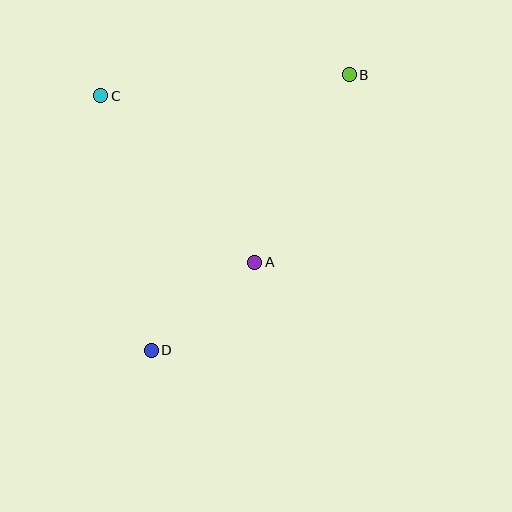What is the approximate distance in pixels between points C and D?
The distance between C and D is approximately 259 pixels.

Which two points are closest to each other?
Points A and D are closest to each other.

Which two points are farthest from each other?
Points B and D are farthest from each other.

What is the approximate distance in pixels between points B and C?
The distance between B and C is approximately 250 pixels.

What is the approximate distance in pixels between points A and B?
The distance between A and B is approximately 210 pixels.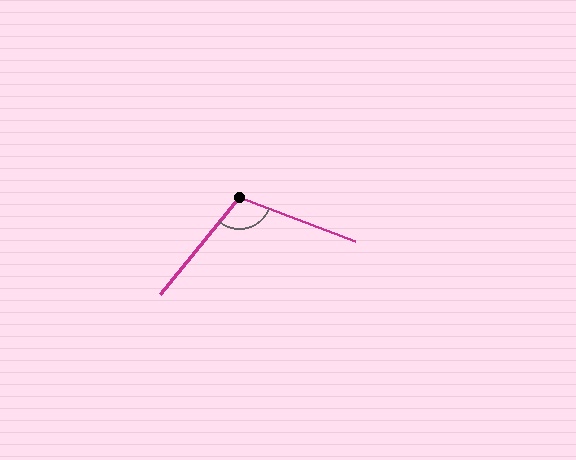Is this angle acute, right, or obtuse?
It is obtuse.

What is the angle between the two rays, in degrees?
Approximately 108 degrees.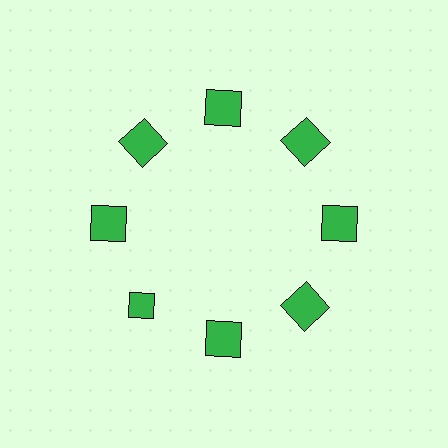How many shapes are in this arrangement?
There are 8 shapes arranged in a ring pattern.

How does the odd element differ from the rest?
It has a different shape: diamond instead of square.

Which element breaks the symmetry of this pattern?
The green diamond at roughly the 8 o'clock position breaks the symmetry. All other shapes are green squares.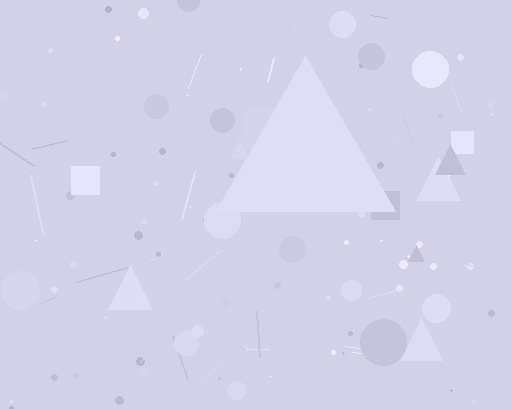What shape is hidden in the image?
A triangle is hidden in the image.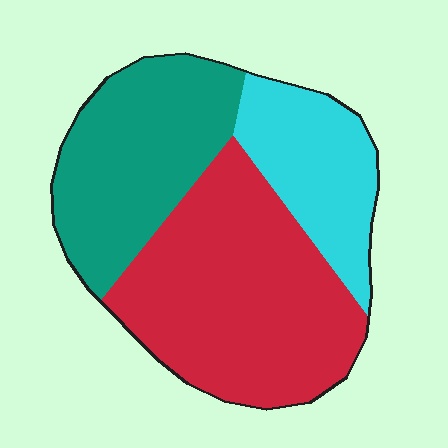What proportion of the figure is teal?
Teal covers roughly 30% of the figure.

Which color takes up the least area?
Cyan, at roughly 20%.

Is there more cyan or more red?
Red.